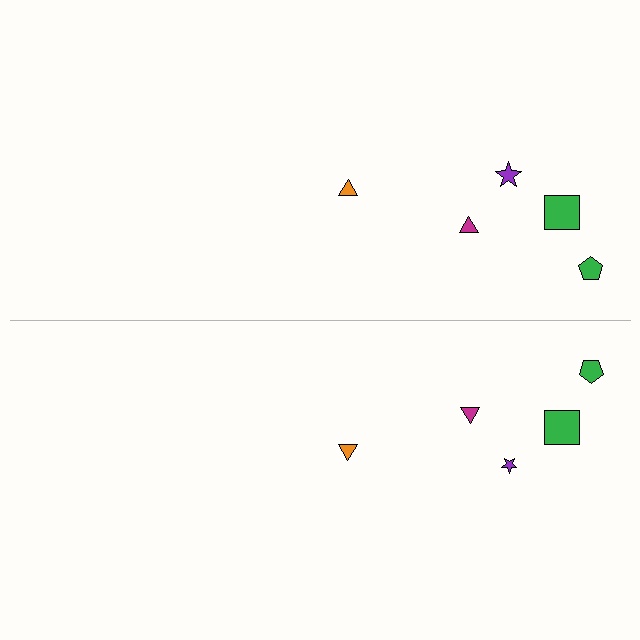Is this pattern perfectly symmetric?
No, the pattern is not perfectly symmetric. The purple star on the bottom side has a different size than its mirror counterpart.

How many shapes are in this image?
There are 10 shapes in this image.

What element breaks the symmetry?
The purple star on the bottom side has a different size than its mirror counterpart.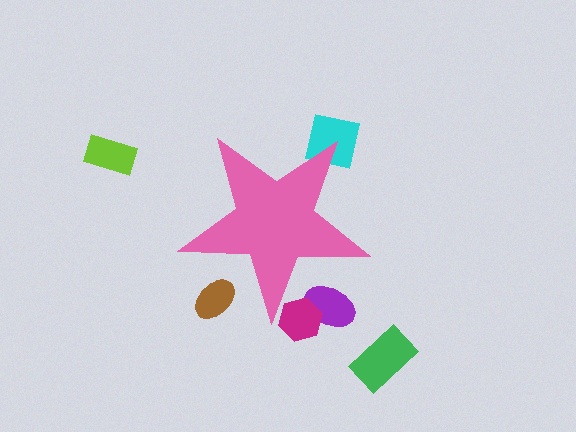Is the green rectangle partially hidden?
No, the green rectangle is fully visible.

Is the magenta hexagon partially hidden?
Yes, the magenta hexagon is partially hidden behind the pink star.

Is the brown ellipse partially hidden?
Yes, the brown ellipse is partially hidden behind the pink star.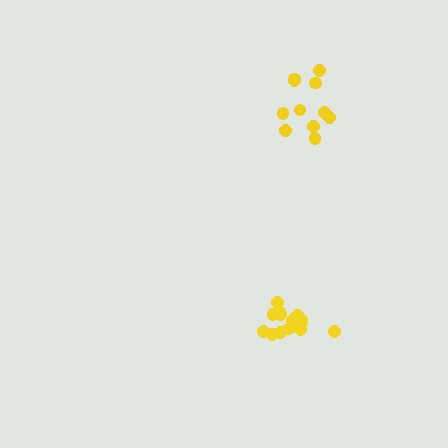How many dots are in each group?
Group 1: 11 dots, Group 2: 15 dots (26 total).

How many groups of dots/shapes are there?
There are 2 groups.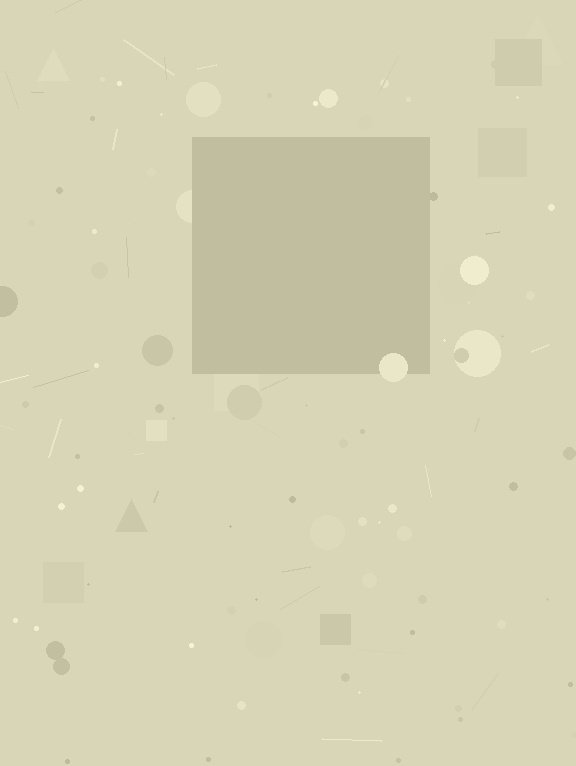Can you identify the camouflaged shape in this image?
The camouflaged shape is a square.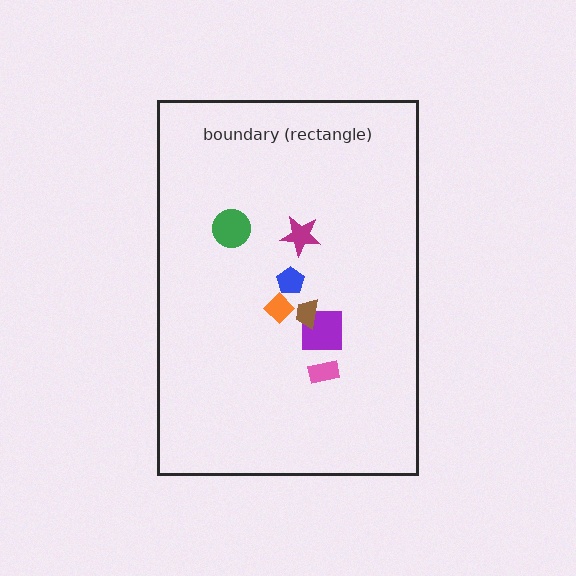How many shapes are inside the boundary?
7 inside, 0 outside.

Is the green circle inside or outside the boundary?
Inside.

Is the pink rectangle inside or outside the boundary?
Inside.